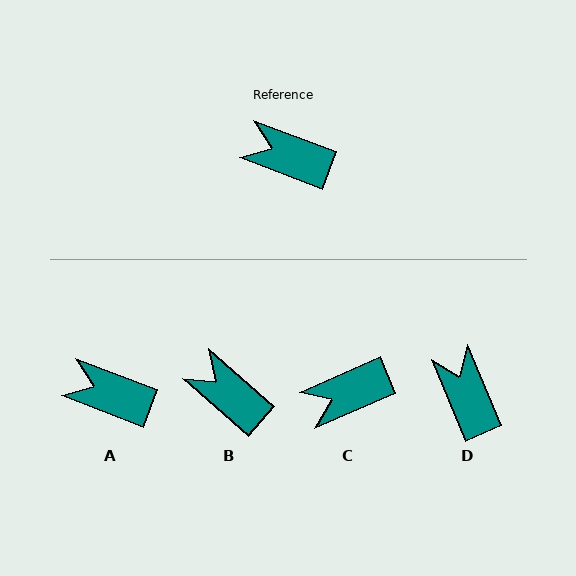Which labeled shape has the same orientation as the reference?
A.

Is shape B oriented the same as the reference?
No, it is off by about 20 degrees.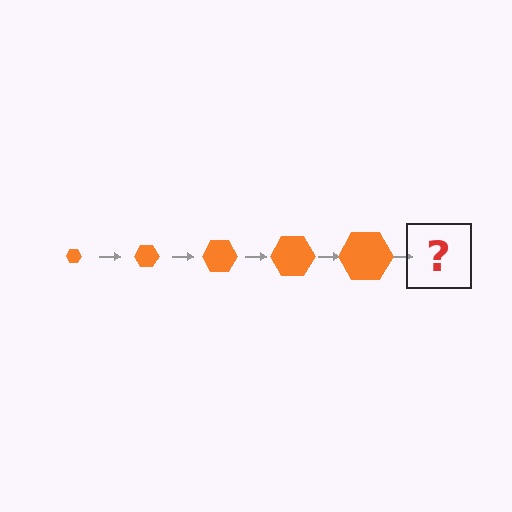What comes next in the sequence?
The next element should be an orange hexagon, larger than the previous one.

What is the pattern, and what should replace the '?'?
The pattern is that the hexagon gets progressively larger each step. The '?' should be an orange hexagon, larger than the previous one.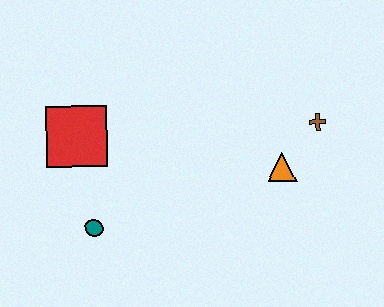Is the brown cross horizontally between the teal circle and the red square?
No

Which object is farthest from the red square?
The brown cross is farthest from the red square.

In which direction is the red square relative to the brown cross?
The red square is to the left of the brown cross.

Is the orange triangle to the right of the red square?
Yes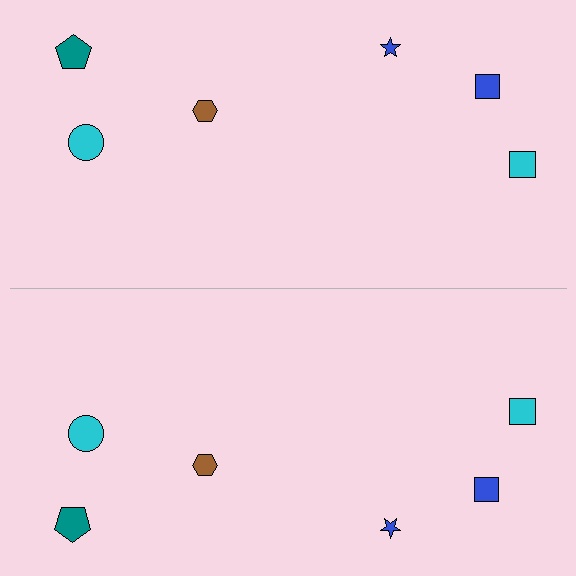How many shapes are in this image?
There are 12 shapes in this image.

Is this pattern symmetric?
Yes, this pattern has bilateral (reflection) symmetry.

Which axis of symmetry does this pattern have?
The pattern has a horizontal axis of symmetry running through the center of the image.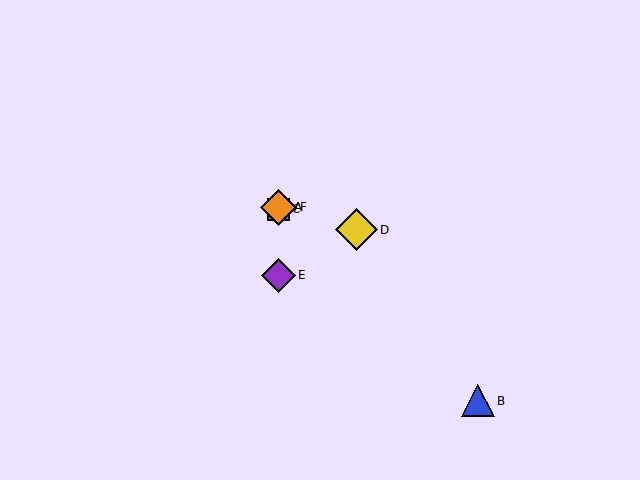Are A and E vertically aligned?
Yes, both are at x≈278.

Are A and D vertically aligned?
No, A is at x≈278 and D is at x≈356.